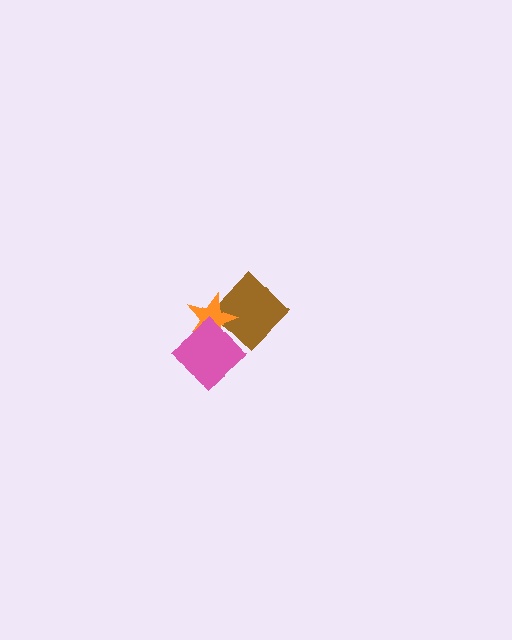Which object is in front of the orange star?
The pink diamond is in front of the orange star.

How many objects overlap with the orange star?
2 objects overlap with the orange star.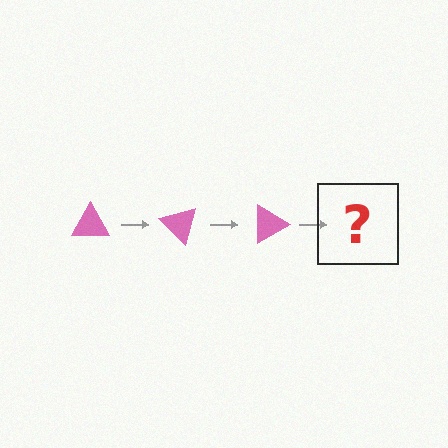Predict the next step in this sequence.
The next step is a pink triangle rotated 135 degrees.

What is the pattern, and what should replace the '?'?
The pattern is that the triangle rotates 45 degrees each step. The '?' should be a pink triangle rotated 135 degrees.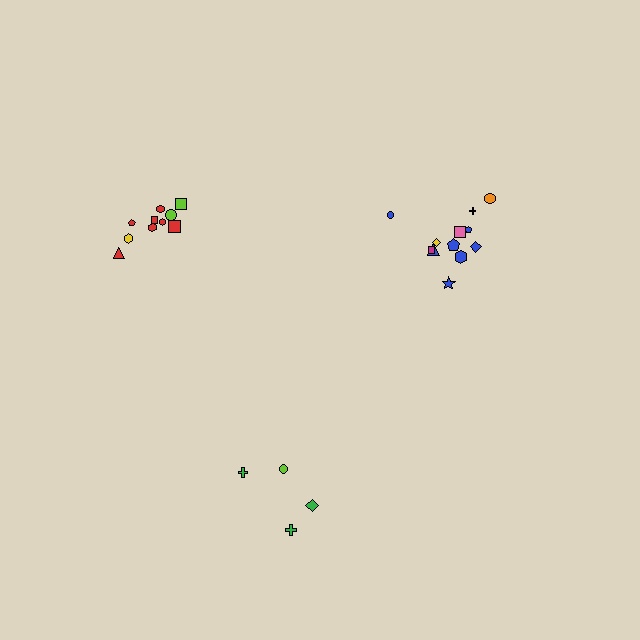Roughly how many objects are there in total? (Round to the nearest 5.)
Roughly 25 objects in total.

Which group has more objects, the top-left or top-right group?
The top-right group.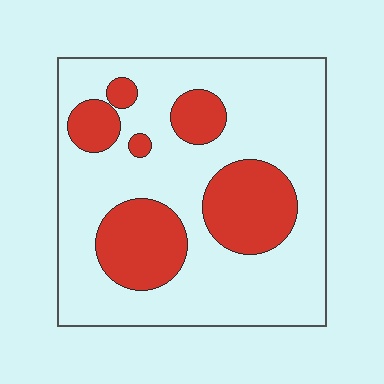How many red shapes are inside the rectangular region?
6.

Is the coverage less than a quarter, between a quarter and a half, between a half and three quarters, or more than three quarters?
Between a quarter and a half.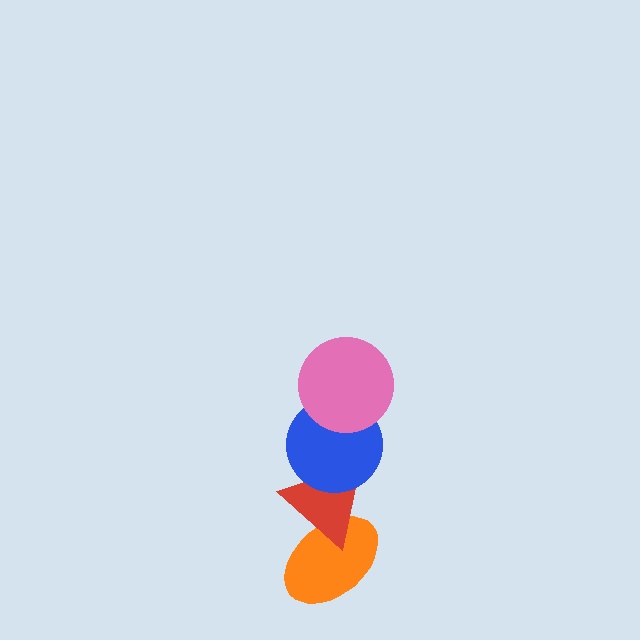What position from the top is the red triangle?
The red triangle is 3rd from the top.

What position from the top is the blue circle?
The blue circle is 2nd from the top.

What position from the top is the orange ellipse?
The orange ellipse is 4th from the top.